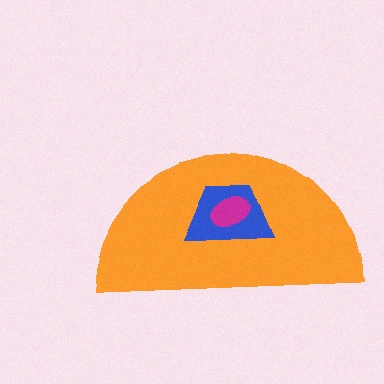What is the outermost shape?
The orange semicircle.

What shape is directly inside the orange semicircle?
The blue trapezoid.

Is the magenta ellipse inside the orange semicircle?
Yes.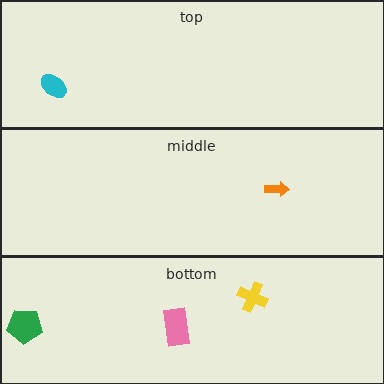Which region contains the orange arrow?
The middle region.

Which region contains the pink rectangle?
The bottom region.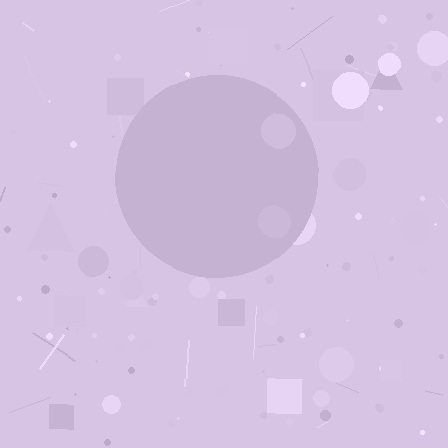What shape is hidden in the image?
A circle is hidden in the image.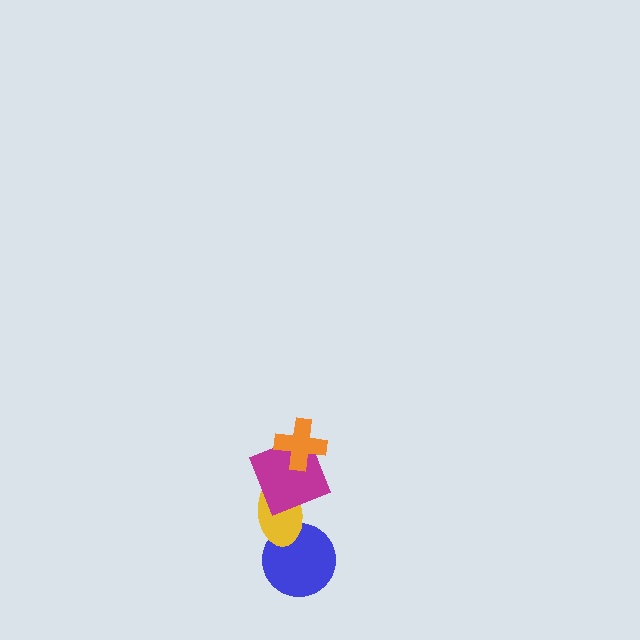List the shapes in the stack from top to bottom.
From top to bottom: the orange cross, the magenta square, the yellow ellipse, the blue circle.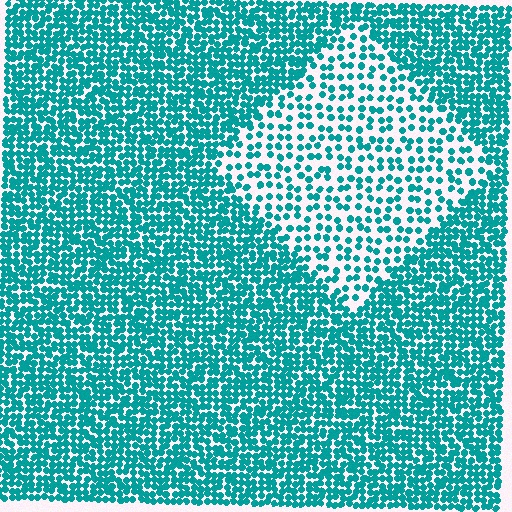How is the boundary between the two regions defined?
The boundary is defined by a change in element density (approximately 2.2x ratio). All elements are the same color, size, and shape.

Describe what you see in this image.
The image contains small teal elements arranged at two different densities. A diamond-shaped region is visible where the elements are less densely packed than the surrounding area.